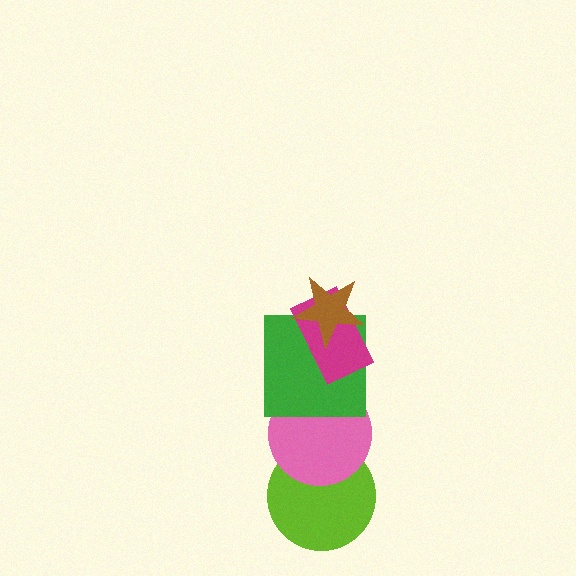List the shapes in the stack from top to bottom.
From top to bottom: the brown star, the magenta rectangle, the green square, the pink circle, the lime circle.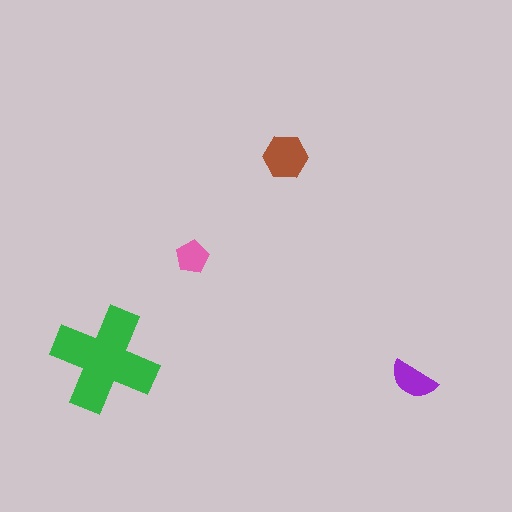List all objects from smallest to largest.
The pink pentagon, the purple semicircle, the brown hexagon, the green cross.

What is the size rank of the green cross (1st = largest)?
1st.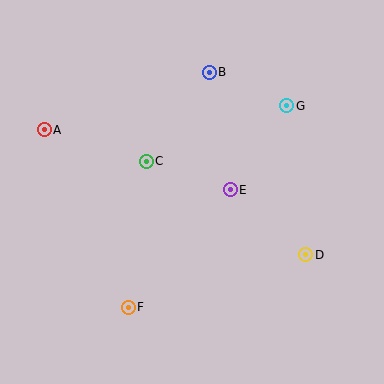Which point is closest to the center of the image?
Point E at (230, 190) is closest to the center.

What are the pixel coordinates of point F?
Point F is at (128, 307).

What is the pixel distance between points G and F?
The distance between G and F is 256 pixels.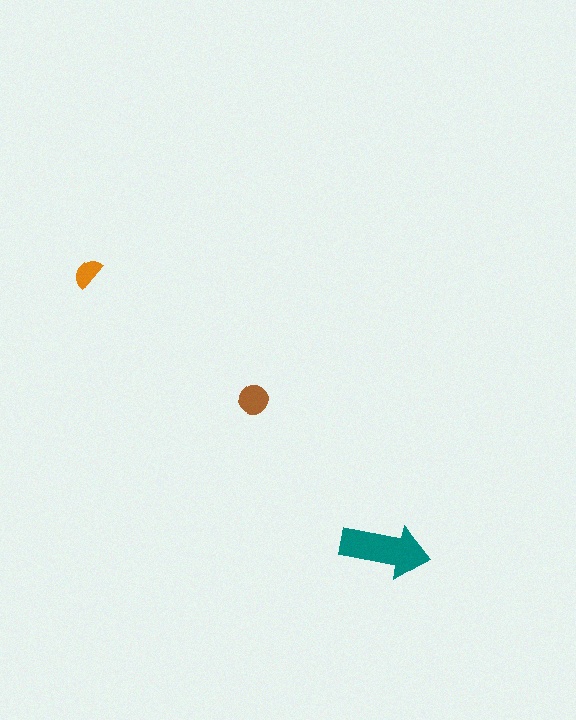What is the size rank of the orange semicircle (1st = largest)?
3rd.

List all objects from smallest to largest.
The orange semicircle, the brown circle, the teal arrow.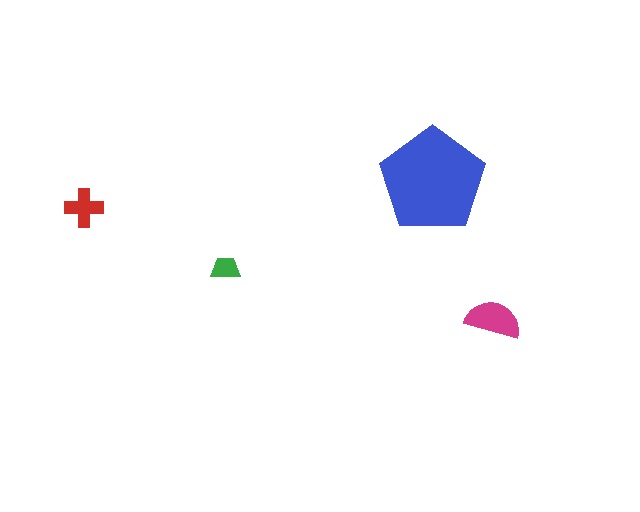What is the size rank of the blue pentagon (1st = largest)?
1st.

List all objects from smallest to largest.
The green trapezoid, the red cross, the magenta semicircle, the blue pentagon.